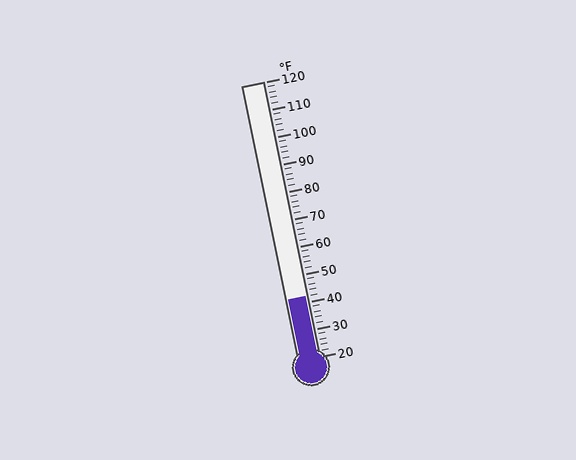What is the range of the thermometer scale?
The thermometer scale ranges from 20°F to 120°F.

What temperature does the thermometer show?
The thermometer shows approximately 42°F.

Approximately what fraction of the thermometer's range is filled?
The thermometer is filled to approximately 20% of its range.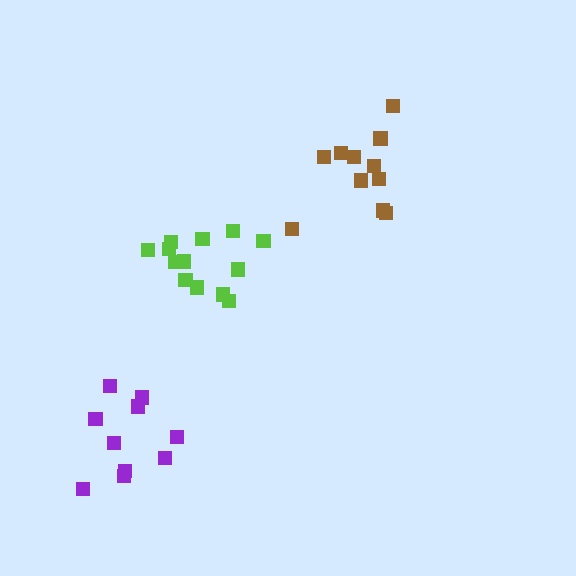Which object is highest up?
The brown cluster is topmost.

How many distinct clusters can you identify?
There are 3 distinct clusters.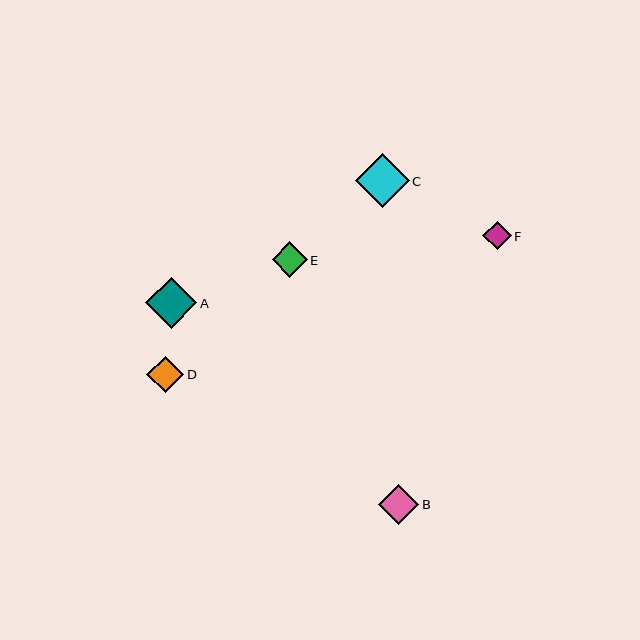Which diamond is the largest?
Diamond C is the largest with a size of approximately 54 pixels.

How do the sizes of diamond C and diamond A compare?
Diamond C and diamond A are approximately the same size.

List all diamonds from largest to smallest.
From largest to smallest: C, A, B, D, E, F.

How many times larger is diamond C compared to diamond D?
Diamond C is approximately 1.5 times the size of diamond D.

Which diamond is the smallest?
Diamond F is the smallest with a size of approximately 28 pixels.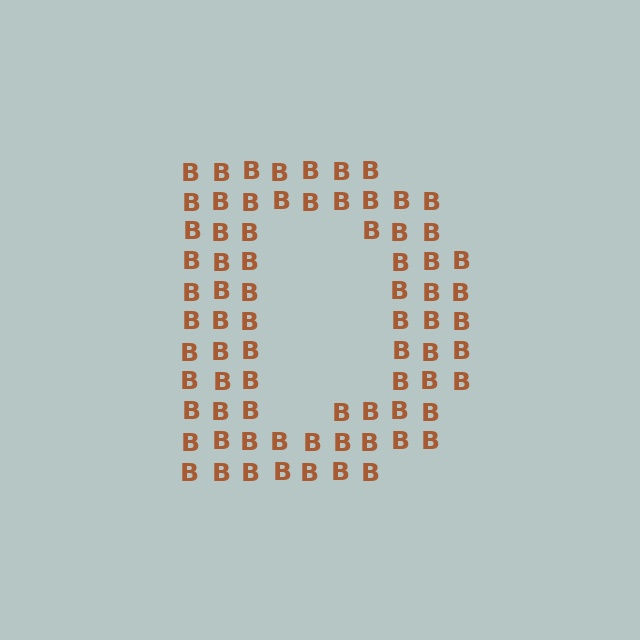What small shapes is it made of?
It is made of small letter B's.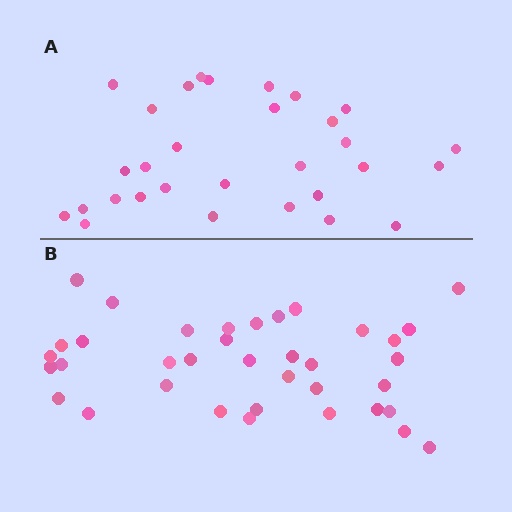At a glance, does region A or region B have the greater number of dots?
Region B (the bottom region) has more dots.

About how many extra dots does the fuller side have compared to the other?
Region B has roughly 8 or so more dots than region A.